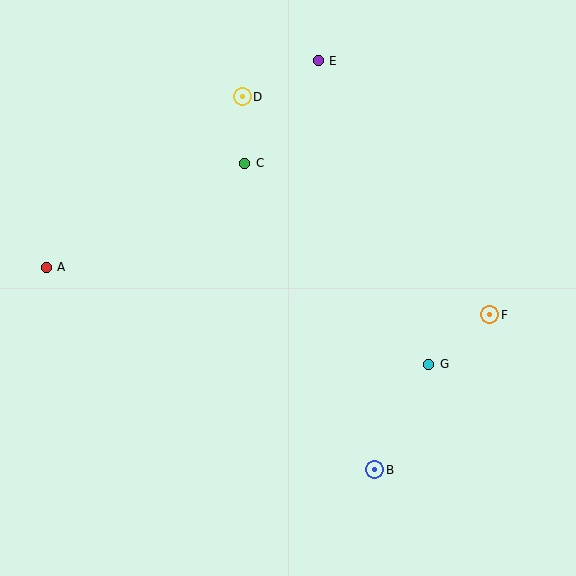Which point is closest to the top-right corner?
Point E is closest to the top-right corner.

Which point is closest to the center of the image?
Point C at (245, 163) is closest to the center.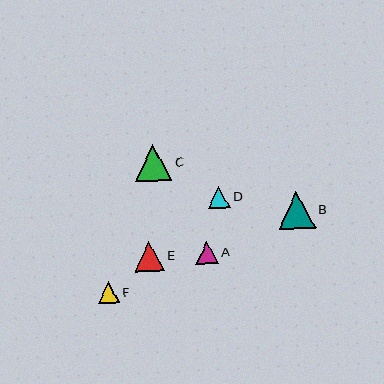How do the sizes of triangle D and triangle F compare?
Triangle D and triangle F are approximately the same size.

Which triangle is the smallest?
Triangle F is the smallest with a size of approximately 21 pixels.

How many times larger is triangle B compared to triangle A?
Triangle B is approximately 1.6 times the size of triangle A.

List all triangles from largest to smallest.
From largest to smallest: B, C, E, A, D, F.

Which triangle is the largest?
Triangle B is the largest with a size of approximately 37 pixels.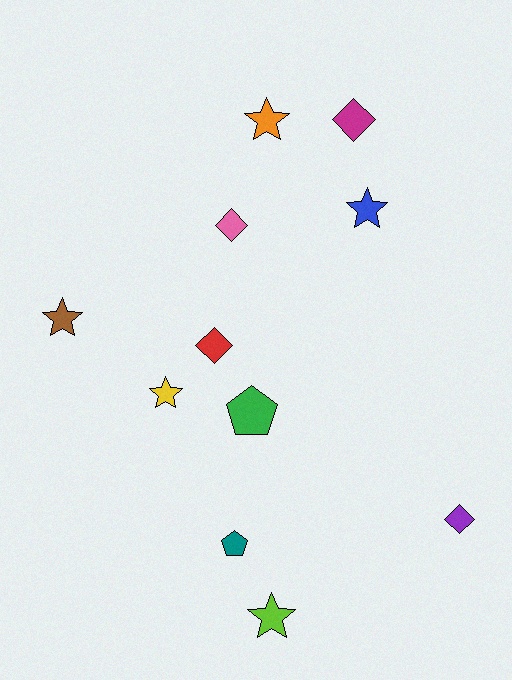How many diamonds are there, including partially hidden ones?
There are 4 diamonds.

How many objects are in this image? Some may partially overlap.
There are 11 objects.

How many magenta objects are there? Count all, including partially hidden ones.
There is 1 magenta object.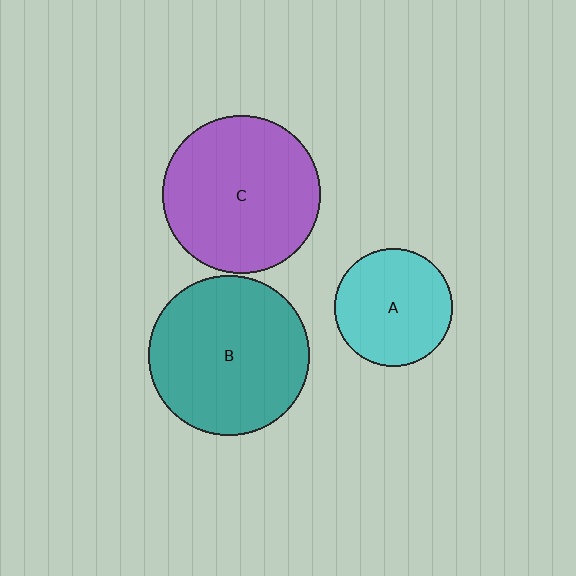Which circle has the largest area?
Circle B (teal).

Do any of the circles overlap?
No, none of the circles overlap.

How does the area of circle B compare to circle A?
Approximately 1.8 times.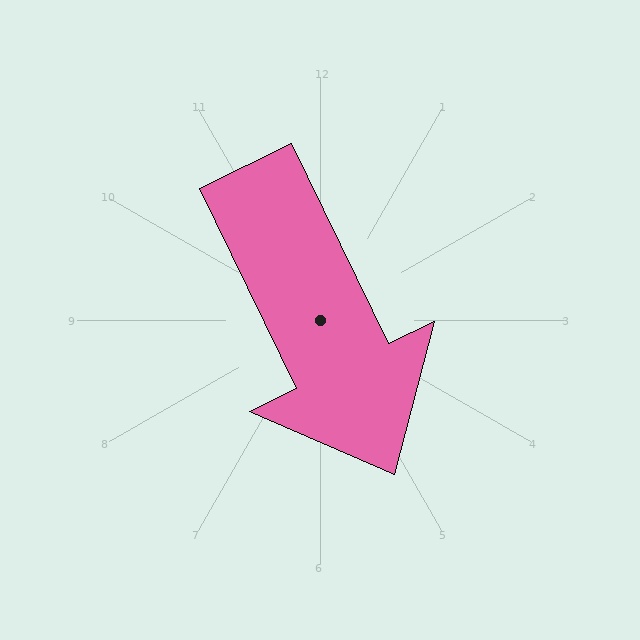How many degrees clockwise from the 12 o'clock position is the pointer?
Approximately 154 degrees.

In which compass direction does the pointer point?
Southeast.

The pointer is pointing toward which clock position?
Roughly 5 o'clock.